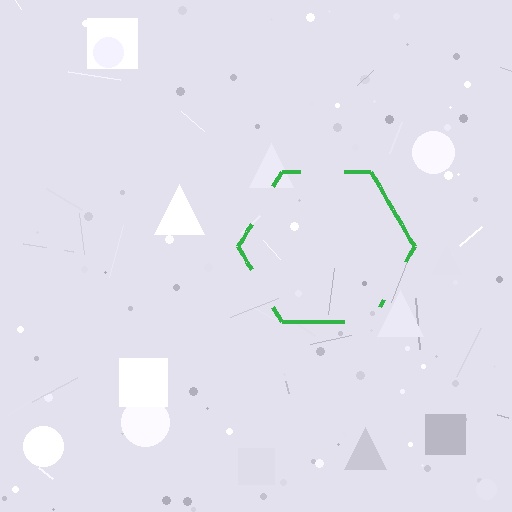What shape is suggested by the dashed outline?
The dashed outline suggests a hexagon.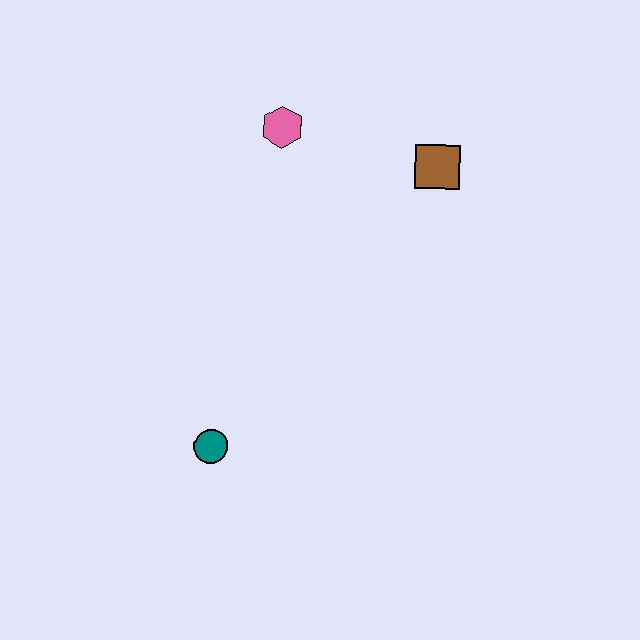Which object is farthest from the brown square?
The teal circle is farthest from the brown square.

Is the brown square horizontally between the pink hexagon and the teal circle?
No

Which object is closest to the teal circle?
The pink hexagon is closest to the teal circle.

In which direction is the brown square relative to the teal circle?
The brown square is above the teal circle.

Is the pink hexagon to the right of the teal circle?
Yes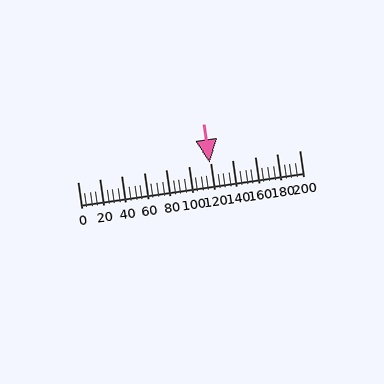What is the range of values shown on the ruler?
The ruler shows values from 0 to 200.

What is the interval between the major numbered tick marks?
The major tick marks are spaced 20 units apart.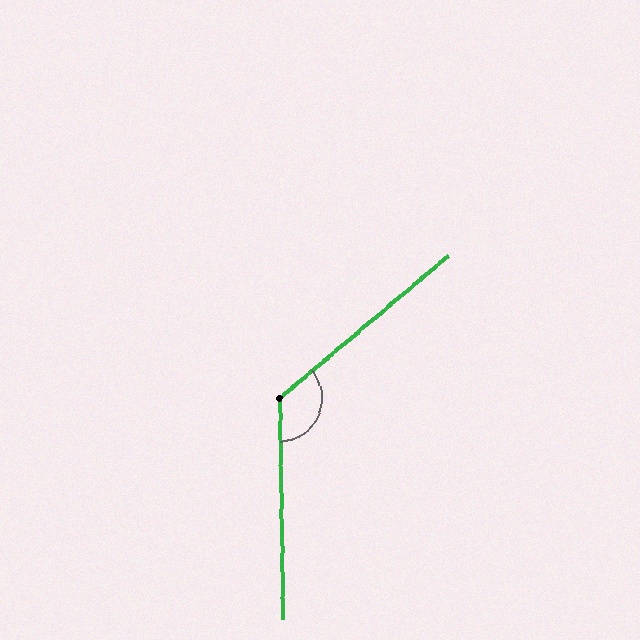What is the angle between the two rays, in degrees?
Approximately 129 degrees.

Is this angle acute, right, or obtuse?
It is obtuse.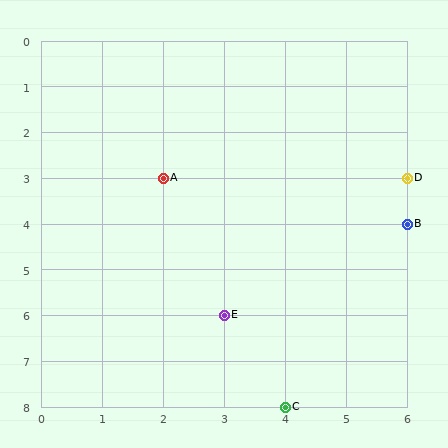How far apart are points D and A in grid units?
Points D and A are 4 columns apart.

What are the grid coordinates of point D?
Point D is at grid coordinates (6, 3).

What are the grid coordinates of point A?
Point A is at grid coordinates (2, 3).